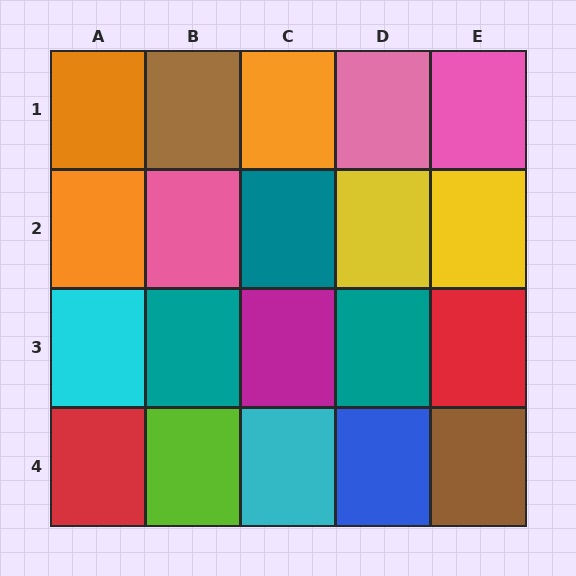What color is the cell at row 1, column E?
Pink.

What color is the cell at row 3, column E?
Red.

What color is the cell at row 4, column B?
Lime.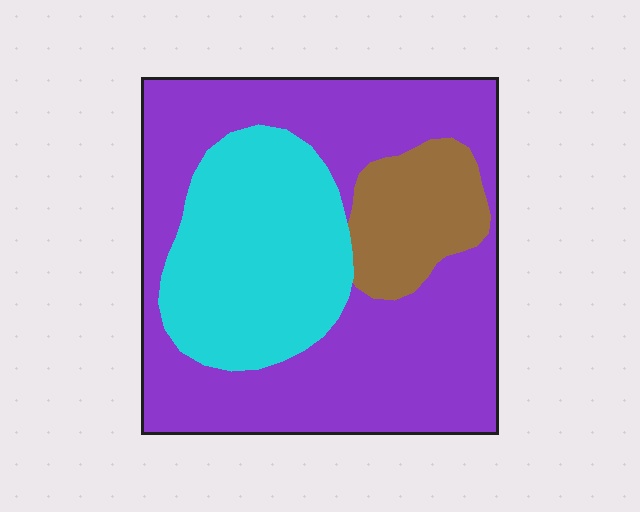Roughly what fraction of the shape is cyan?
Cyan covers 29% of the shape.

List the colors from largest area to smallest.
From largest to smallest: purple, cyan, brown.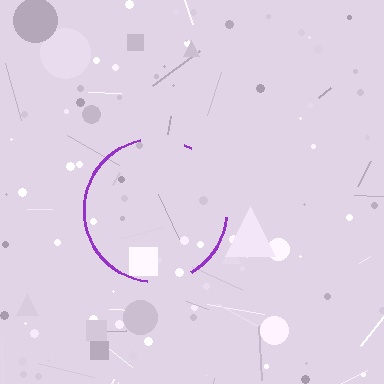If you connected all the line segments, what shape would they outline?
They would outline a circle.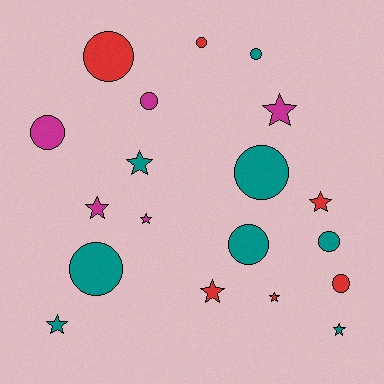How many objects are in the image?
There are 19 objects.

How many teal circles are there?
There are 5 teal circles.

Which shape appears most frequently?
Circle, with 10 objects.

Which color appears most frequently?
Teal, with 8 objects.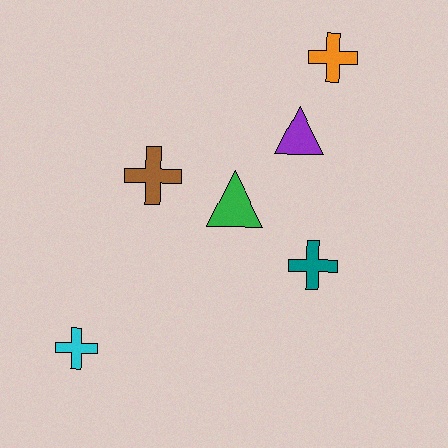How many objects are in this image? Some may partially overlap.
There are 6 objects.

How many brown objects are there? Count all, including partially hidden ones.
There is 1 brown object.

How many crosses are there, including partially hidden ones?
There are 4 crosses.